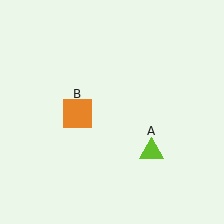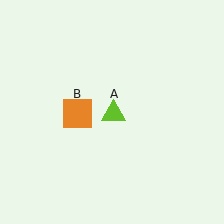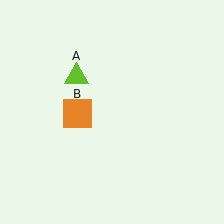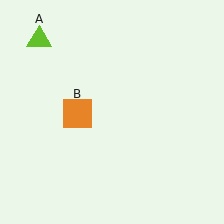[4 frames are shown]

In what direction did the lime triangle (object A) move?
The lime triangle (object A) moved up and to the left.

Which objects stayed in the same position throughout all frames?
Orange square (object B) remained stationary.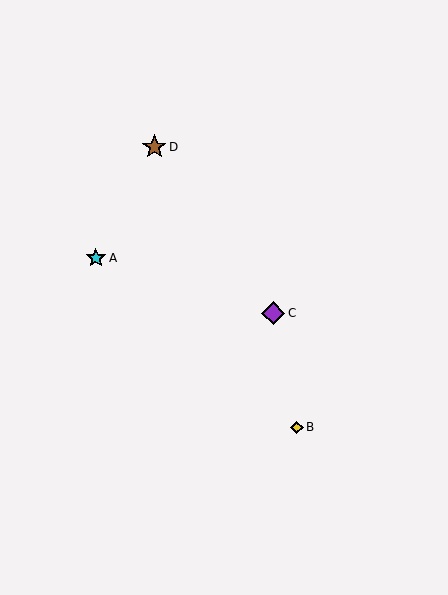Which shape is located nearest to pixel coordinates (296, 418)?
The yellow diamond (labeled B) at (297, 427) is nearest to that location.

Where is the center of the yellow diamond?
The center of the yellow diamond is at (297, 427).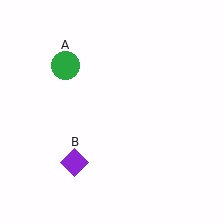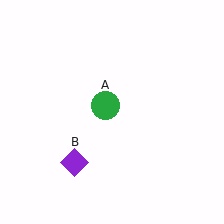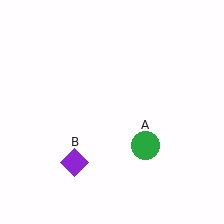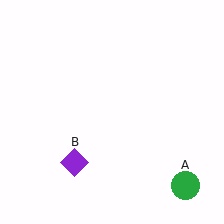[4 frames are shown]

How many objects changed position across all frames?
1 object changed position: green circle (object A).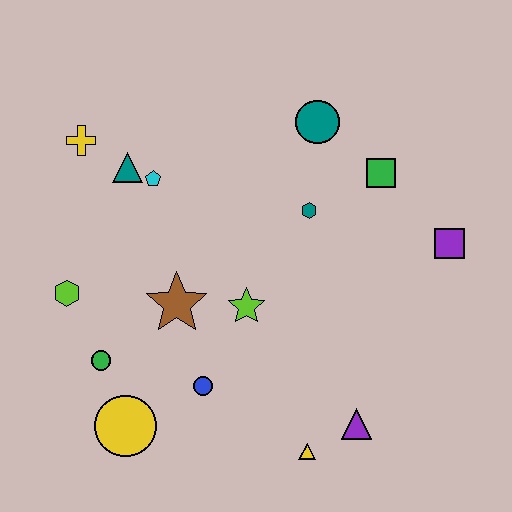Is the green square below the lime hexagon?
No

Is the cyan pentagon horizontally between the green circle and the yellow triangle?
Yes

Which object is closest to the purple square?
The green square is closest to the purple square.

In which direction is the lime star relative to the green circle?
The lime star is to the right of the green circle.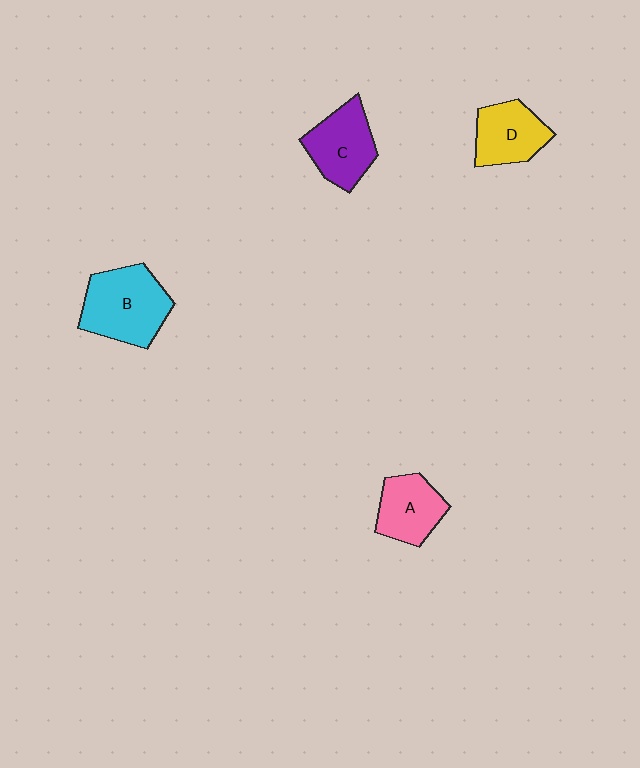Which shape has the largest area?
Shape B (cyan).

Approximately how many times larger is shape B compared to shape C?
Approximately 1.3 times.